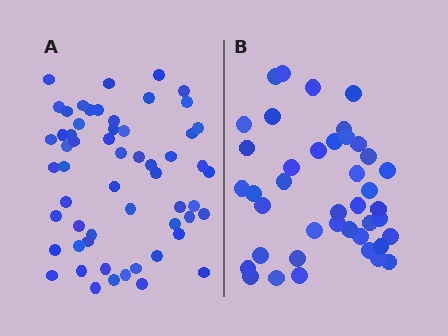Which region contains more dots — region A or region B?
Region A (the left region) has more dots.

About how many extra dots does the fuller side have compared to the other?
Region A has approximately 15 more dots than region B.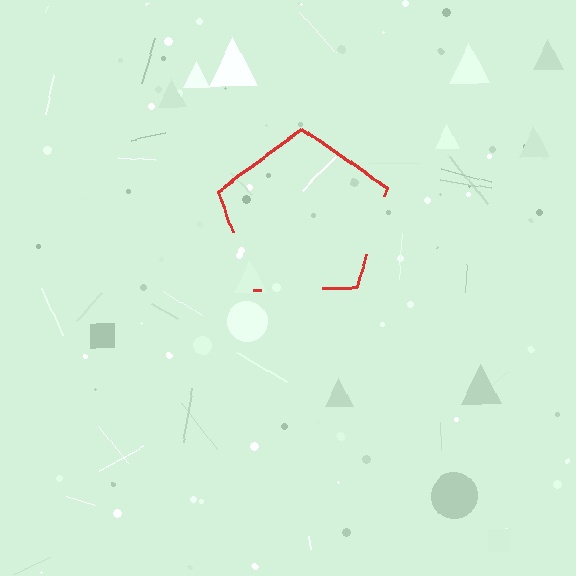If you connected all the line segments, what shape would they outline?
They would outline a pentagon.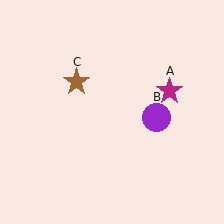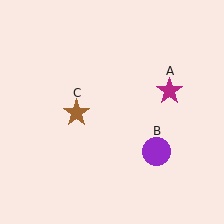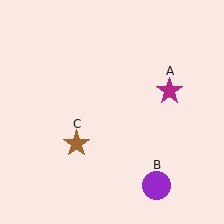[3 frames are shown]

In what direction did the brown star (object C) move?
The brown star (object C) moved down.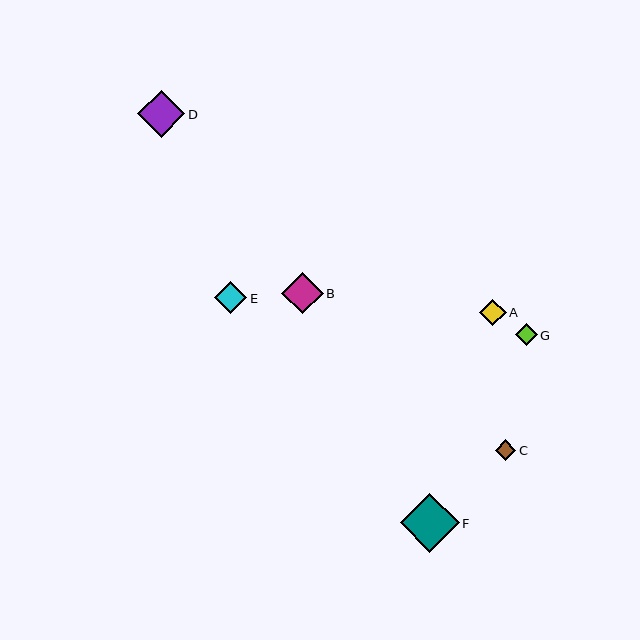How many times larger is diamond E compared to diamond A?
Diamond E is approximately 1.2 times the size of diamond A.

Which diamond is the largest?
Diamond F is the largest with a size of approximately 59 pixels.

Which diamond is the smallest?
Diamond C is the smallest with a size of approximately 20 pixels.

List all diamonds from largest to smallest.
From largest to smallest: F, D, B, E, A, G, C.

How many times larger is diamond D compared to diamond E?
Diamond D is approximately 1.4 times the size of diamond E.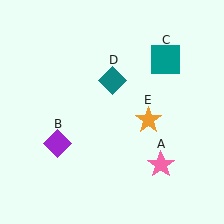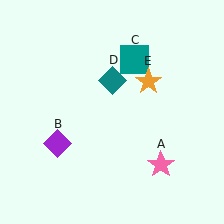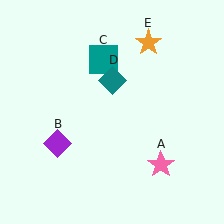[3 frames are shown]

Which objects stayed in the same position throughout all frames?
Pink star (object A) and purple diamond (object B) and teal diamond (object D) remained stationary.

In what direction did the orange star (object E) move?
The orange star (object E) moved up.